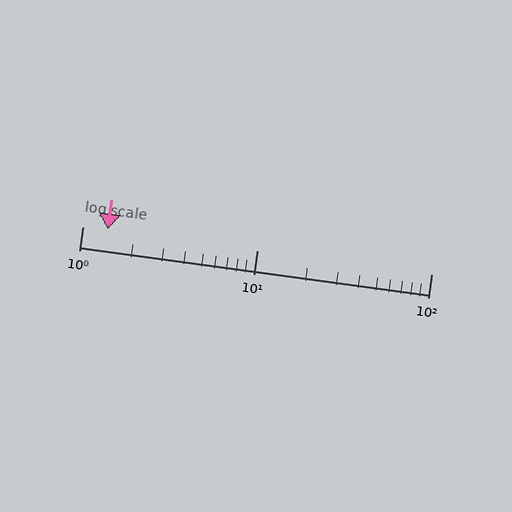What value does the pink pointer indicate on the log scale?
The pointer indicates approximately 1.4.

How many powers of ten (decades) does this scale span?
The scale spans 2 decades, from 1 to 100.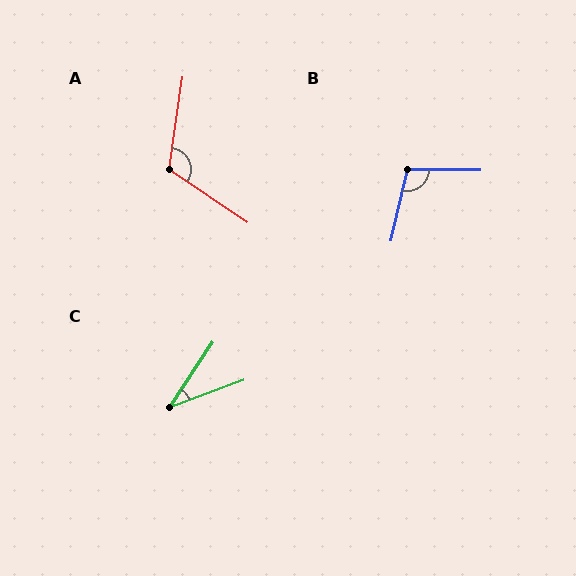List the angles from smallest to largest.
C (36°), B (103°), A (116°).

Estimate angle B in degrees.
Approximately 103 degrees.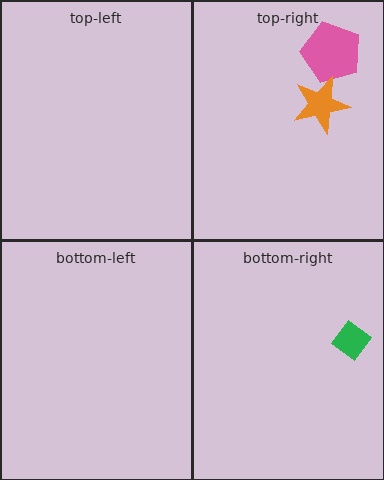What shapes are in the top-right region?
The pink pentagon, the orange star.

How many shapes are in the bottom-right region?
1.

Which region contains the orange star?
The top-right region.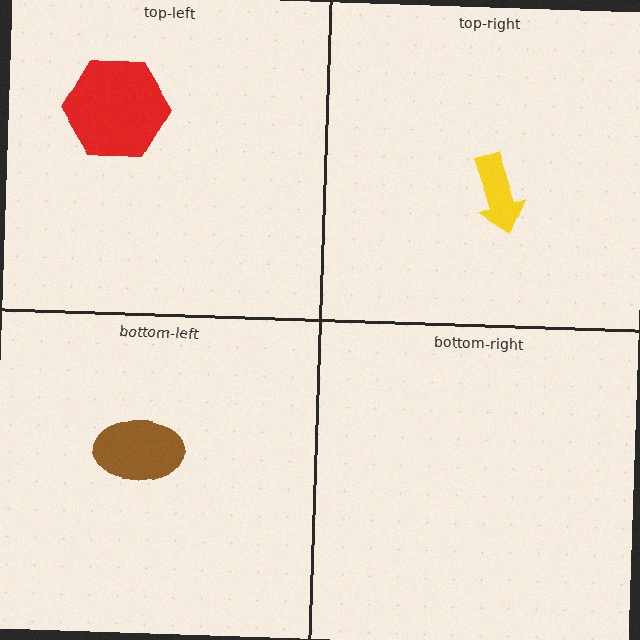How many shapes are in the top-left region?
1.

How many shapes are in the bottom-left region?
1.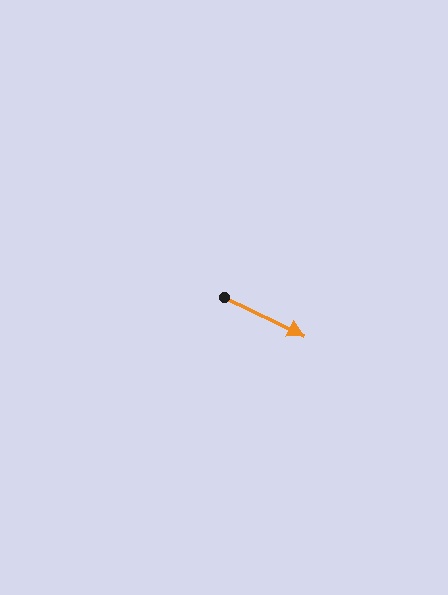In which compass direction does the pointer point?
Southeast.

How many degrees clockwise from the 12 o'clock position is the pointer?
Approximately 115 degrees.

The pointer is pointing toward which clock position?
Roughly 4 o'clock.